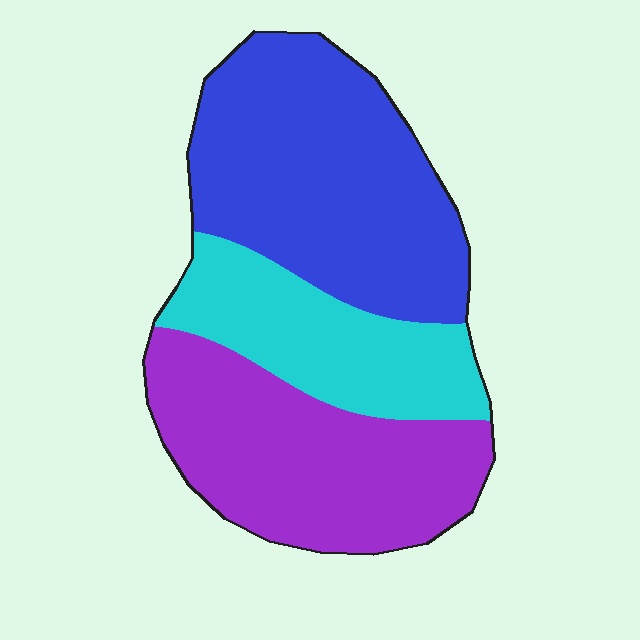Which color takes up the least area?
Cyan, at roughly 25%.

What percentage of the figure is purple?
Purple takes up between a third and a half of the figure.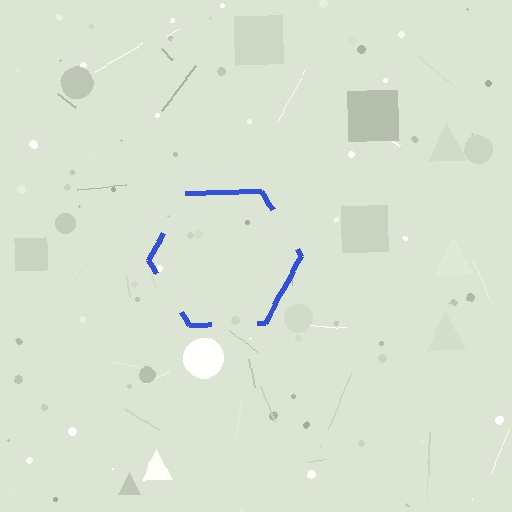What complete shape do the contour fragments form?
The contour fragments form a hexagon.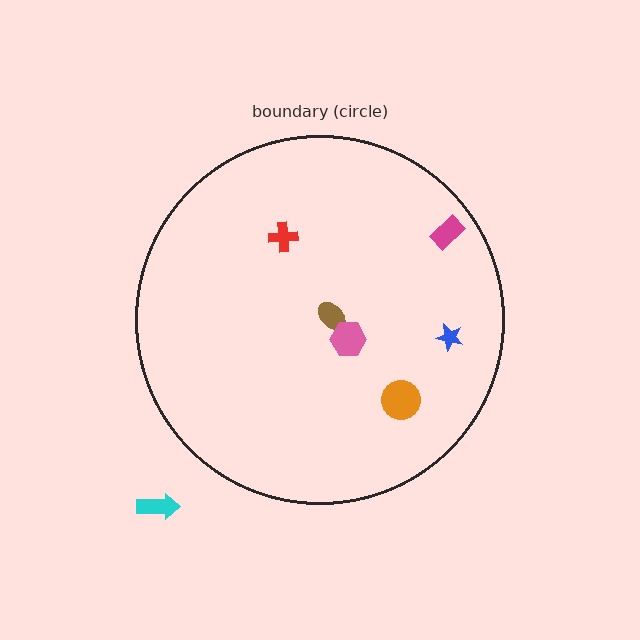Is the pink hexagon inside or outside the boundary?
Inside.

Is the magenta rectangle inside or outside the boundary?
Inside.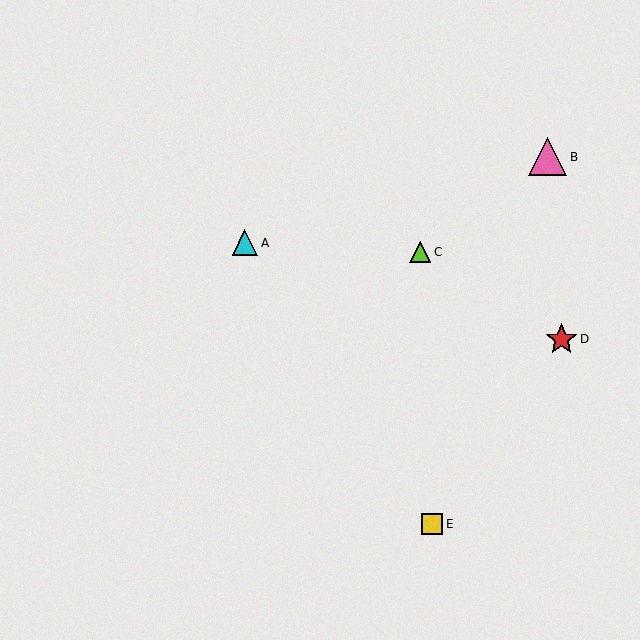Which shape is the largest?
The pink triangle (labeled B) is the largest.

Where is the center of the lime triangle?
The center of the lime triangle is at (420, 252).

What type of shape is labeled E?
Shape E is a yellow square.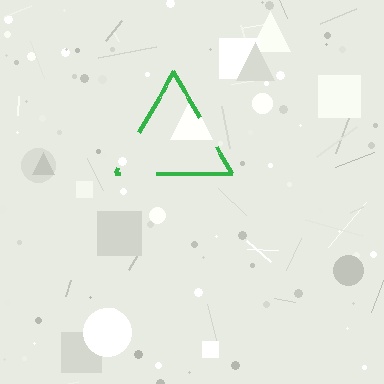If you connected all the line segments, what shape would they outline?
They would outline a triangle.